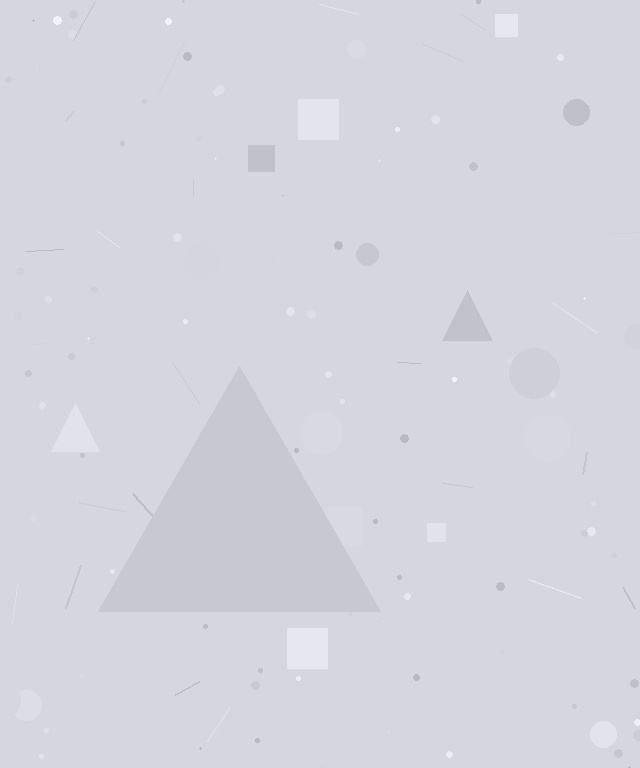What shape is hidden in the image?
A triangle is hidden in the image.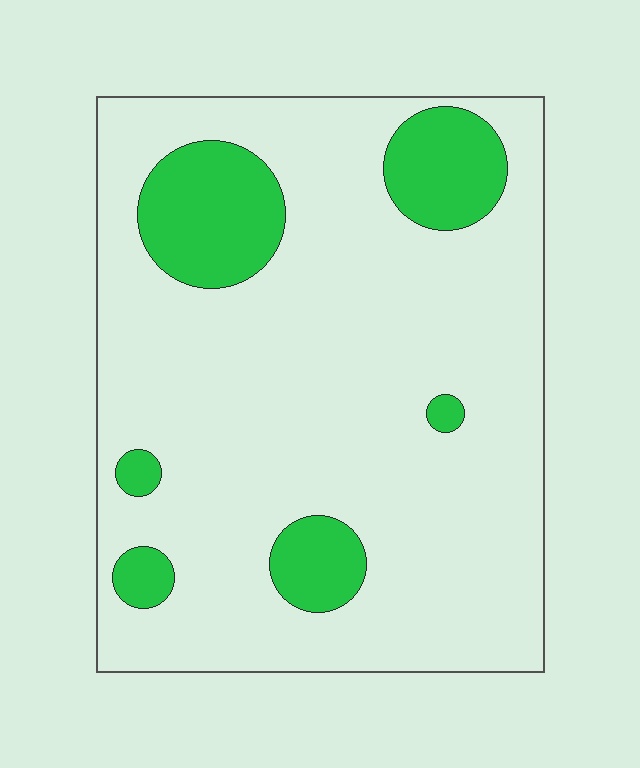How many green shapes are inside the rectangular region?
6.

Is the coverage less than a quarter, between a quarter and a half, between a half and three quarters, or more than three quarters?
Less than a quarter.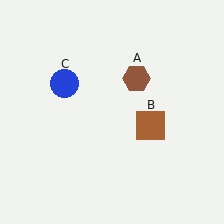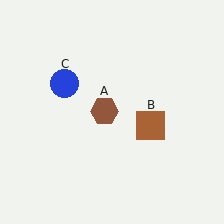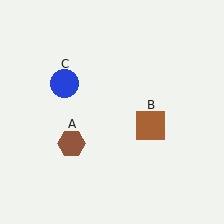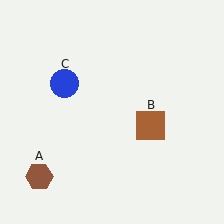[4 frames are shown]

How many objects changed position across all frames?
1 object changed position: brown hexagon (object A).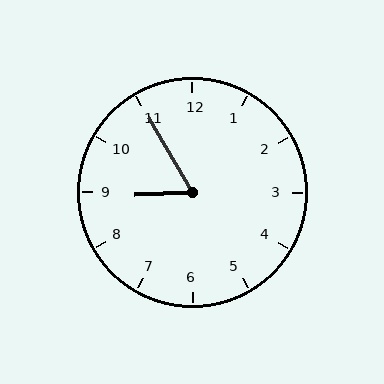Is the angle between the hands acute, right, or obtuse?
It is acute.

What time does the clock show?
8:55.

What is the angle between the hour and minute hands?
Approximately 62 degrees.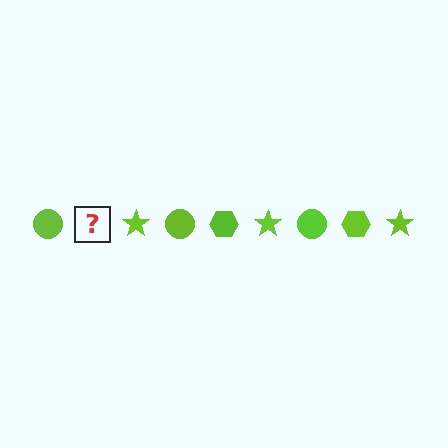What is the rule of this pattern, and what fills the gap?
The rule is that the pattern cycles through circle, hexagon, star shapes in lime. The gap should be filled with a lime hexagon.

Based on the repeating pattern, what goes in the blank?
The blank should be a lime hexagon.